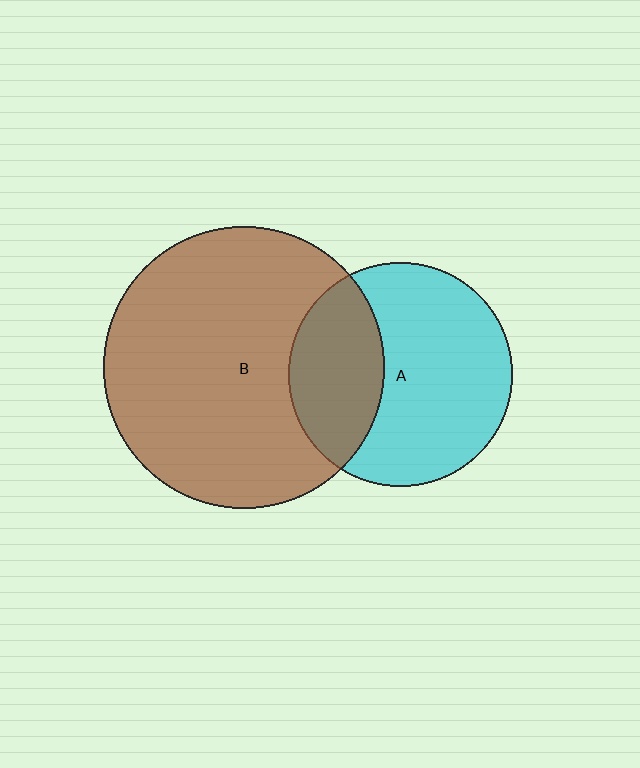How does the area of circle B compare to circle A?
Approximately 1.6 times.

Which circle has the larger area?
Circle B (brown).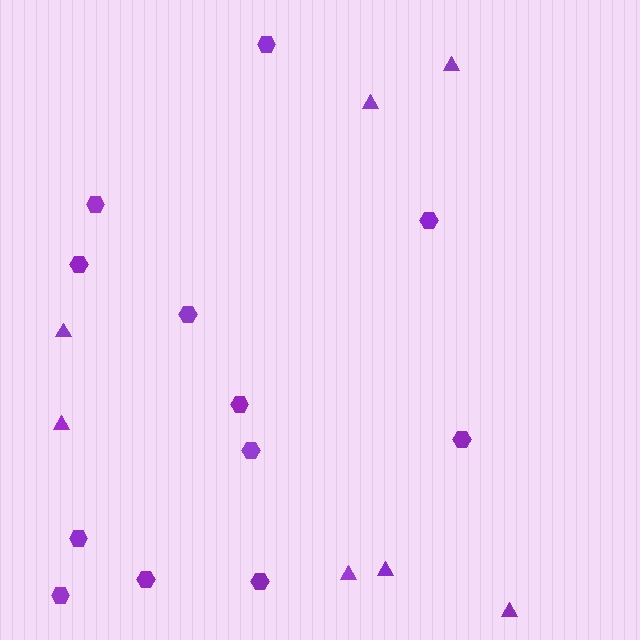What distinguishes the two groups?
There are 2 groups: one group of hexagons (12) and one group of triangles (7).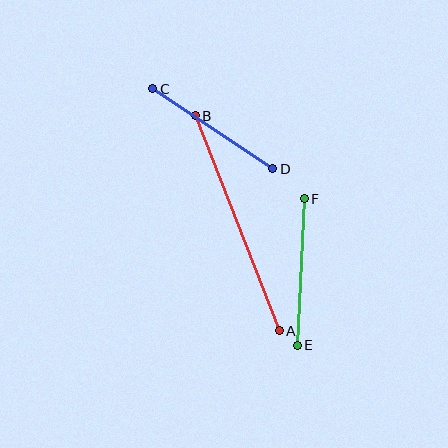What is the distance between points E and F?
The distance is approximately 146 pixels.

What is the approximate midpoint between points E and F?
The midpoint is at approximately (301, 272) pixels.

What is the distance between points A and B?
The distance is approximately 231 pixels.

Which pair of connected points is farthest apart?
Points A and B are farthest apart.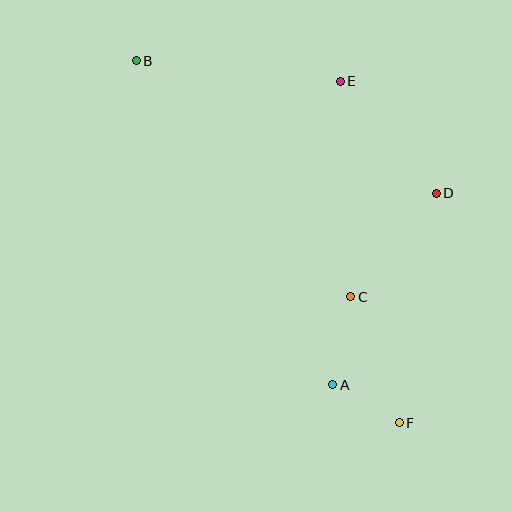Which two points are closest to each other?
Points A and F are closest to each other.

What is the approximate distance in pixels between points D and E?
The distance between D and E is approximately 148 pixels.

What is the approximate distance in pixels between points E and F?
The distance between E and F is approximately 347 pixels.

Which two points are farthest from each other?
Points B and F are farthest from each other.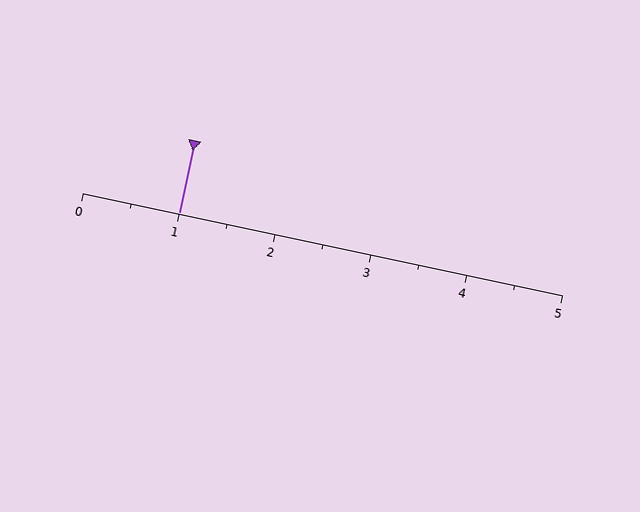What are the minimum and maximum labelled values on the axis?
The axis runs from 0 to 5.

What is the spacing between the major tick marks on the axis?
The major ticks are spaced 1 apart.